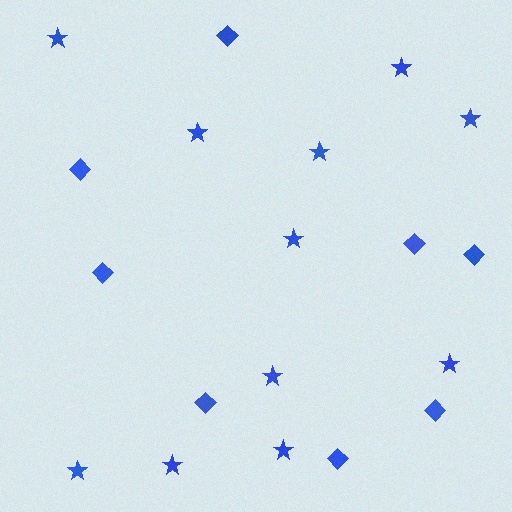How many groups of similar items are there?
There are 2 groups: one group of stars (11) and one group of diamonds (8).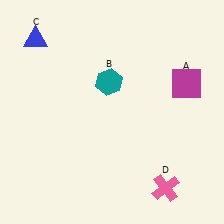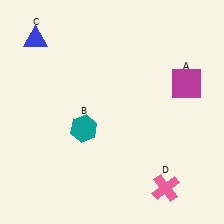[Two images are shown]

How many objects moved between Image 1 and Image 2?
1 object moved between the two images.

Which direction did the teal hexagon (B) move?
The teal hexagon (B) moved down.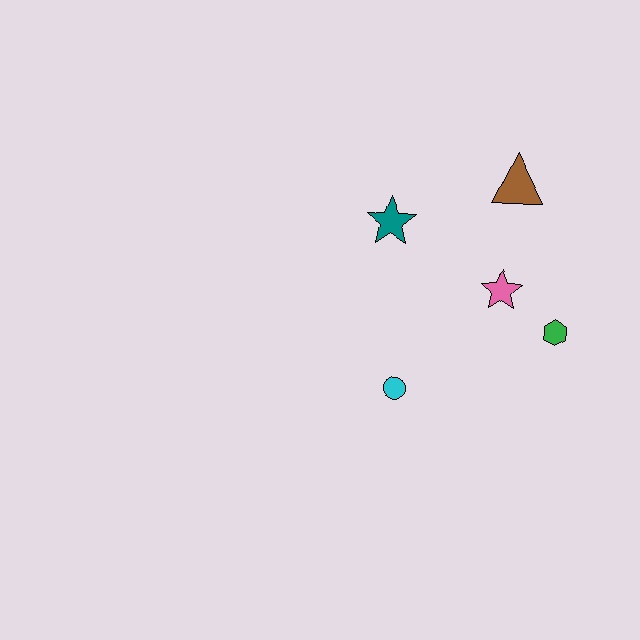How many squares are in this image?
There are no squares.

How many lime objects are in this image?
There are no lime objects.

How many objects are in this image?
There are 5 objects.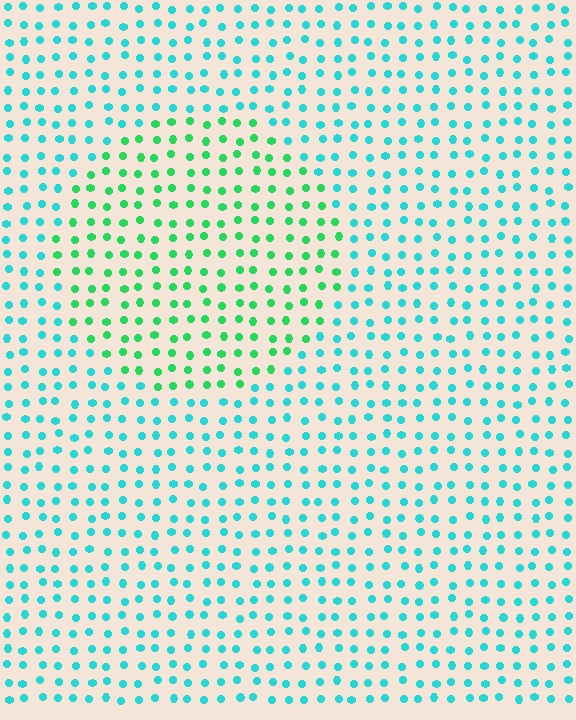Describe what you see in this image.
The image is filled with small cyan elements in a uniform arrangement. A circle-shaped region is visible where the elements are tinted to a slightly different hue, forming a subtle color boundary.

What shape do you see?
I see a circle.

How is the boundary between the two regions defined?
The boundary is defined purely by a slight shift in hue (about 41 degrees). Spacing, size, and orientation are identical on both sides.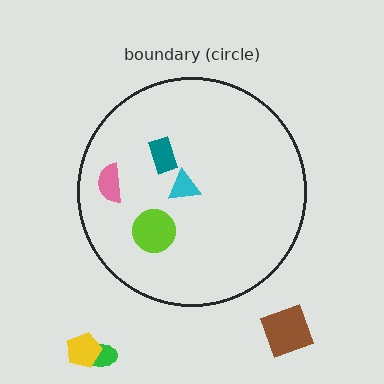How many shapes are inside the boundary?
4 inside, 3 outside.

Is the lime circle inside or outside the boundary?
Inside.